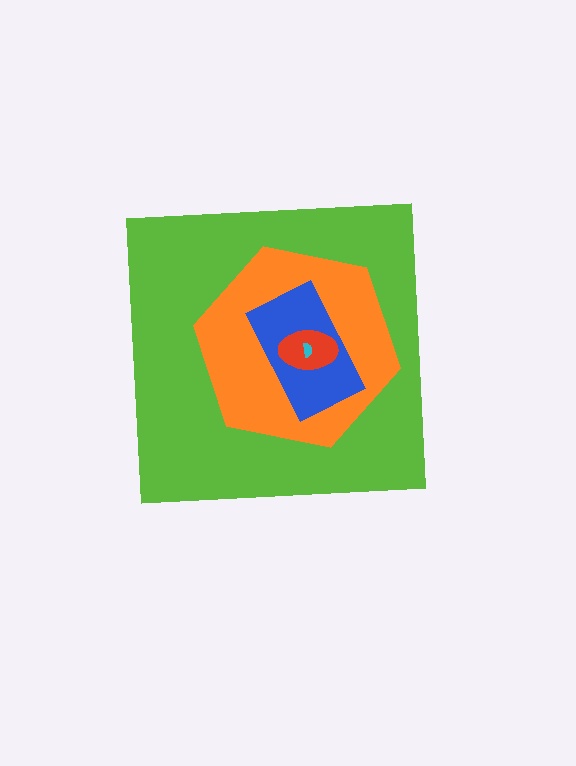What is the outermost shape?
The lime square.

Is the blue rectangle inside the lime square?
Yes.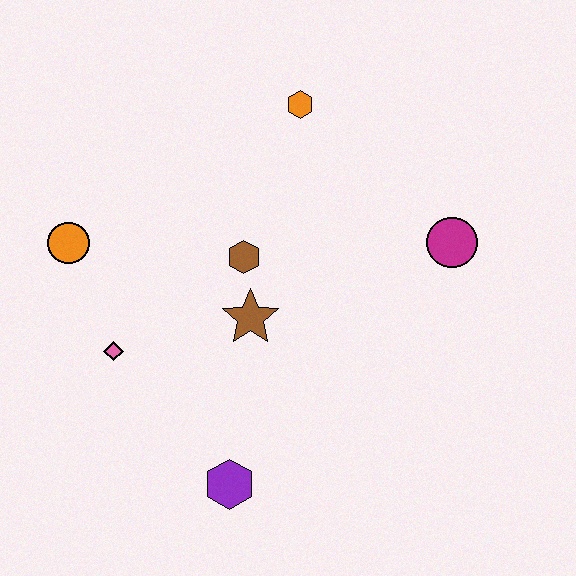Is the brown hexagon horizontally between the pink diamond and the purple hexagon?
No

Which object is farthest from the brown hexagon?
The purple hexagon is farthest from the brown hexagon.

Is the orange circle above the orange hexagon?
No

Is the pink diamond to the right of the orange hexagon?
No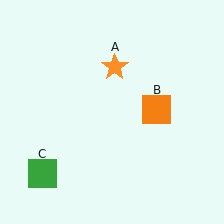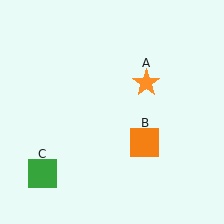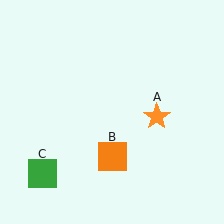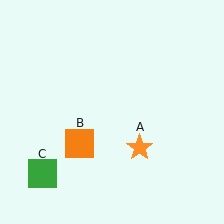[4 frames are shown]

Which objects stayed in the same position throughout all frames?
Green square (object C) remained stationary.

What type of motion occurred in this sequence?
The orange star (object A), orange square (object B) rotated clockwise around the center of the scene.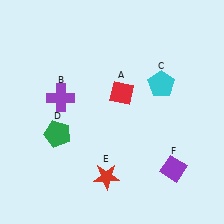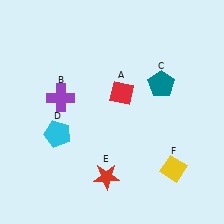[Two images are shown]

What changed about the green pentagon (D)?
In Image 1, D is green. In Image 2, it changed to cyan.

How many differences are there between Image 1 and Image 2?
There are 3 differences between the two images.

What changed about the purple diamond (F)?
In Image 1, F is purple. In Image 2, it changed to yellow.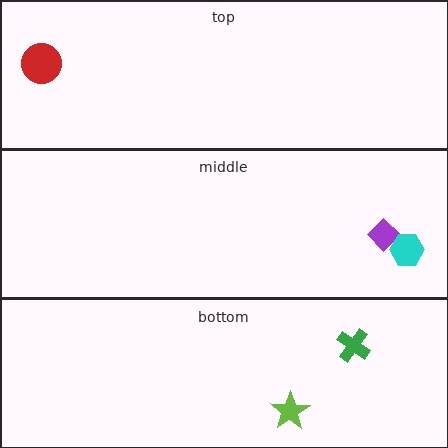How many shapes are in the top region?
1.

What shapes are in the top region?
The red circle.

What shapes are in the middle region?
The purple diamond, the cyan hexagon.